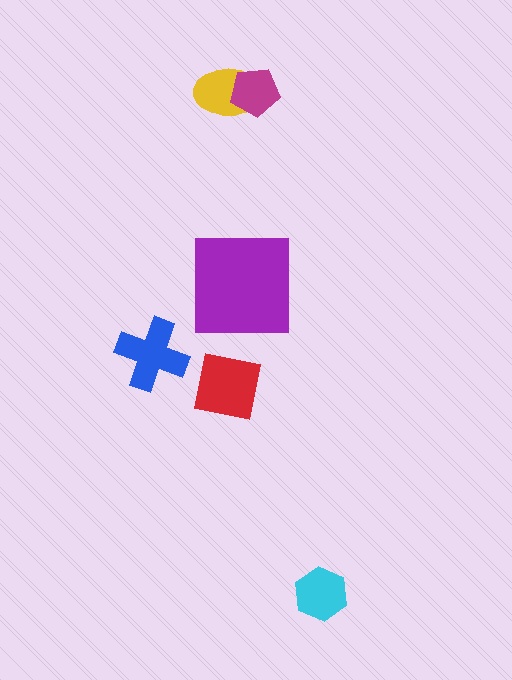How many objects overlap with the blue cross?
0 objects overlap with the blue cross.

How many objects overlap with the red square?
0 objects overlap with the red square.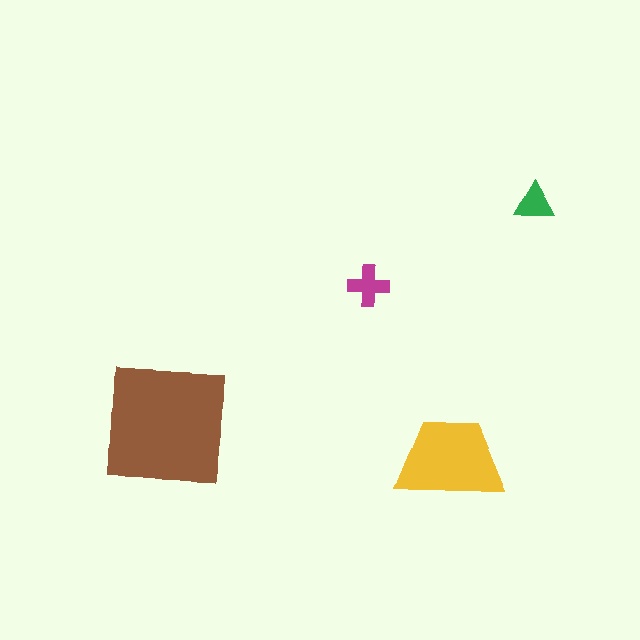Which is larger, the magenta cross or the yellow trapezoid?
The yellow trapezoid.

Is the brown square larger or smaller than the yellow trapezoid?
Larger.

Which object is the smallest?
The green triangle.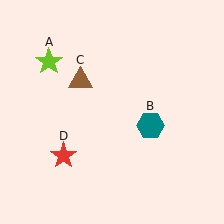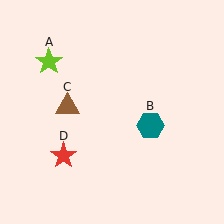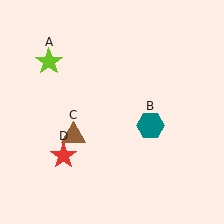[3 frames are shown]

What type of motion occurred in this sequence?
The brown triangle (object C) rotated counterclockwise around the center of the scene.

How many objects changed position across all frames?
1 object changed position: brown triangle (object C).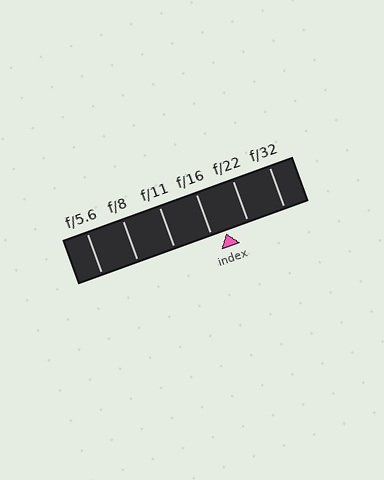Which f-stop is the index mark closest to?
The index mark is closest to f/16.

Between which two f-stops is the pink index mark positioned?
The index mark is between f/16 and f/22.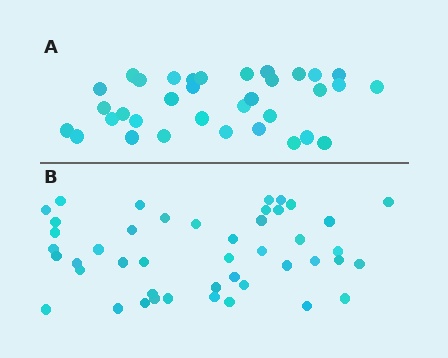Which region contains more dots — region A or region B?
Region B (the bottom region) has more dots.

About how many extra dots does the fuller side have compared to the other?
Region B has roughly 12 or so more dots than region A.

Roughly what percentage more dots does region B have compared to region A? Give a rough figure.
About 30% more.